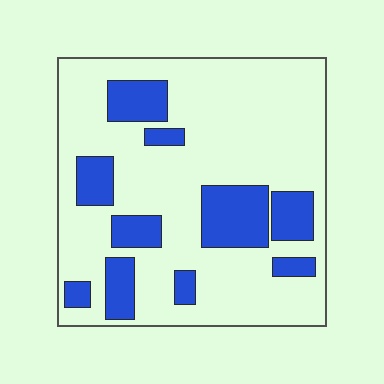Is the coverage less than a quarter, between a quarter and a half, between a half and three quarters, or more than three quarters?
Less than a quarter.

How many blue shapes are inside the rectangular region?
10.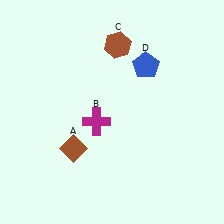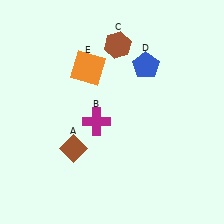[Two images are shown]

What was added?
An orange square (E) was added in Image 2.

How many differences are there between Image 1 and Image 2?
There is 1 difference between the two images.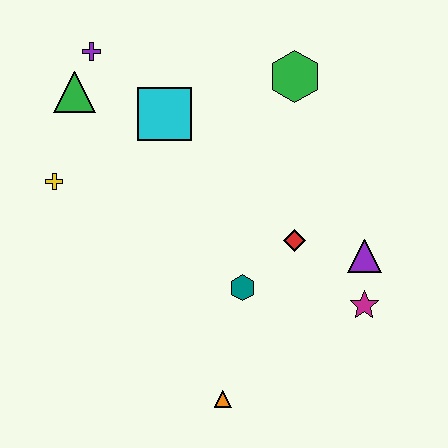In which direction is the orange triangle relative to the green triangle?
The orange triangle is below the green triangle.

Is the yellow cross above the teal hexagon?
Yes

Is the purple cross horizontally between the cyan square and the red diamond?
No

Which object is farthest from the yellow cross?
The magenta star is farthest from the yellow cross.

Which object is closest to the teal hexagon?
The red diamond is closest to the teal hexagon.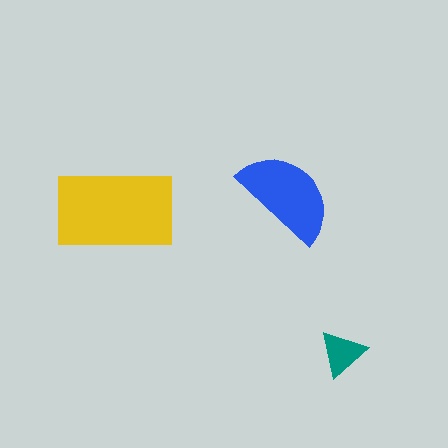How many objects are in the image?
There are 3 objects in the image.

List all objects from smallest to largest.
The teal triangle, the blue semicircle, the yellow rectangle.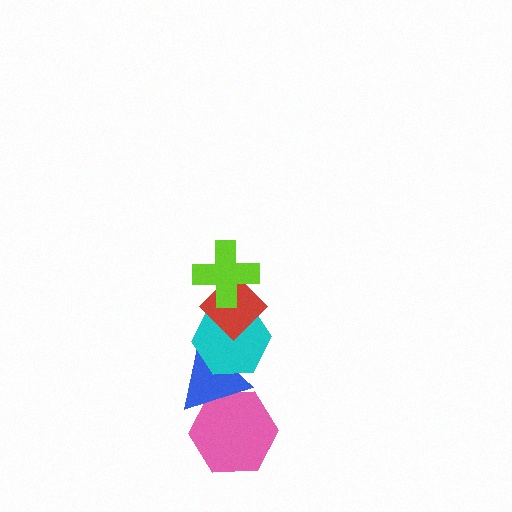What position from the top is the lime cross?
The lime cross is 1st from the top.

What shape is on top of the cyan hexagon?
The red diamond is on top of the cyan hexagon.